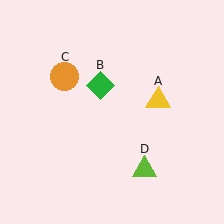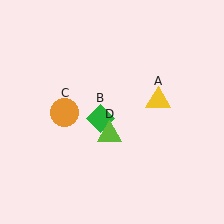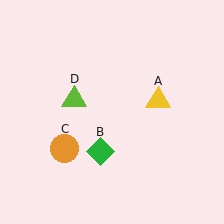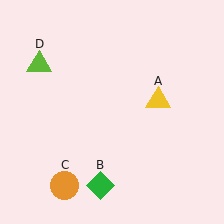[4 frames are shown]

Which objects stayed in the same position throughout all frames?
Yellow triangle (object A) remained stationary.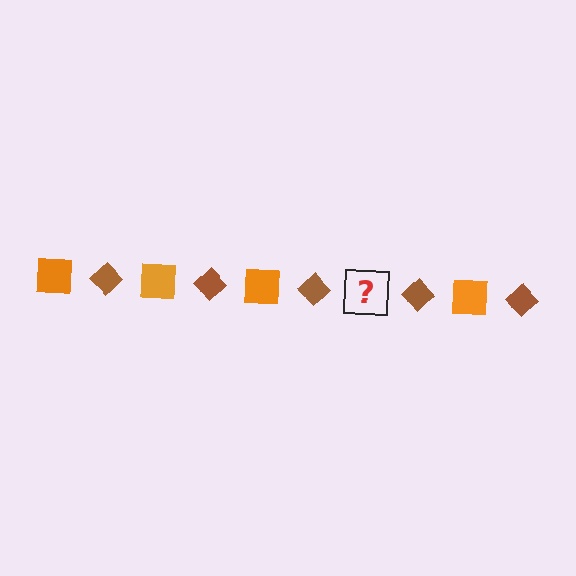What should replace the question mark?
The question mark should be replaced with an orange square.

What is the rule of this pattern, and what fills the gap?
The rule is that the pattern alternates between orange square and brown diamond. The gap should be filled with an orange square.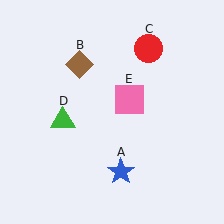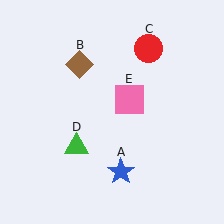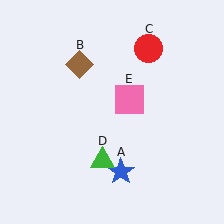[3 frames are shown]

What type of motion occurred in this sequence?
The green triangle (object D) rotated counterclockwise around the center of the scene.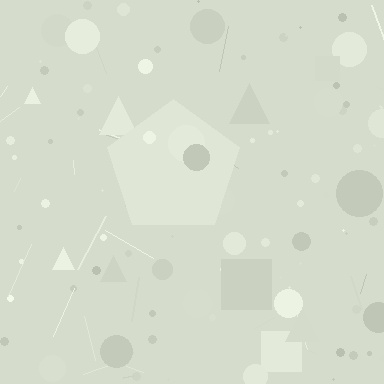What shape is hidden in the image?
A pentagon is hidden in the image.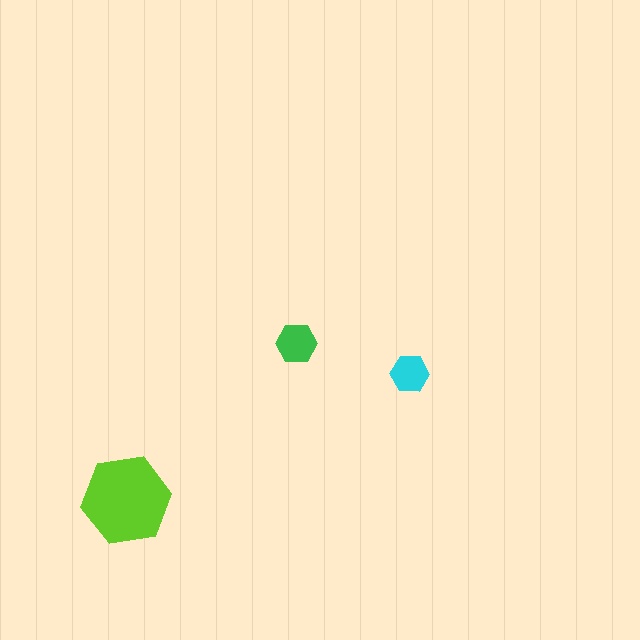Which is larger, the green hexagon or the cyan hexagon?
The green one.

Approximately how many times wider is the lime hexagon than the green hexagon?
About 2 times wider.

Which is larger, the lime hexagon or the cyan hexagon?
The lime one.